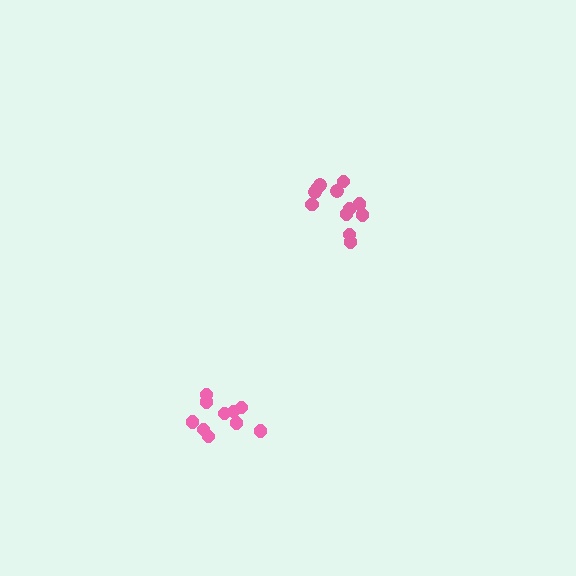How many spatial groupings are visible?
There are 2 spatial groupings.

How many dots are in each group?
Group 1: 12 dots, Group 2: 10 dots (22 total).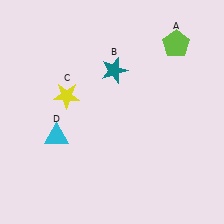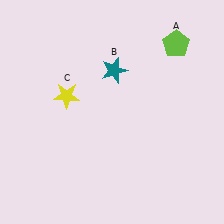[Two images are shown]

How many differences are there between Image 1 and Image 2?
There is 1 difference between the two images.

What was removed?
The cyan triangle (D) was removed in Image 2.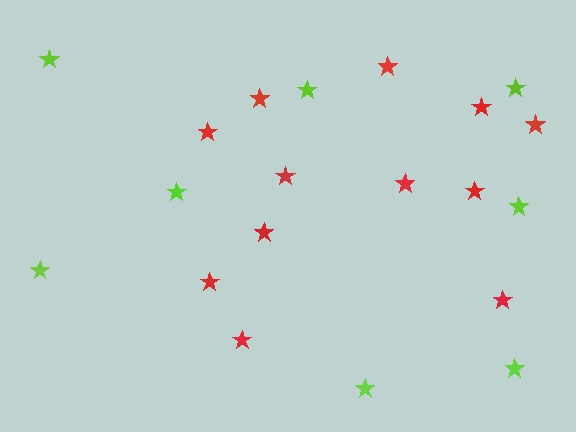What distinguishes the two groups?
There are 2 groups: one group of red stars (12) and one group of lime stars (8).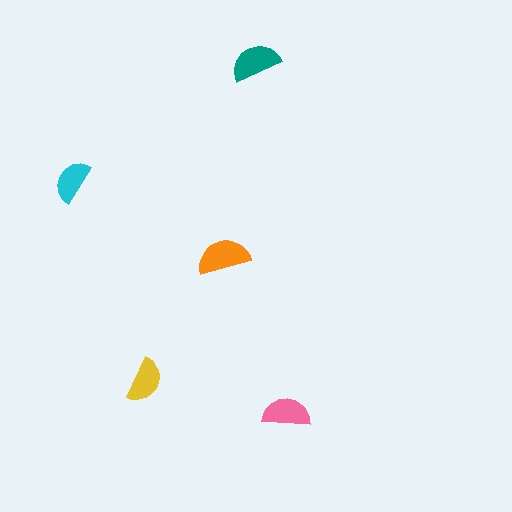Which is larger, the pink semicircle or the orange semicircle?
The orange one.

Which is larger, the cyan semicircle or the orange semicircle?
The orange one.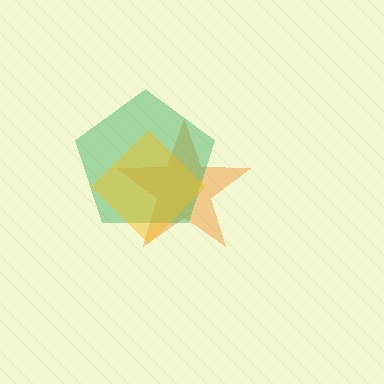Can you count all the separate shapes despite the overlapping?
Yes, there are 3 separate shapes.